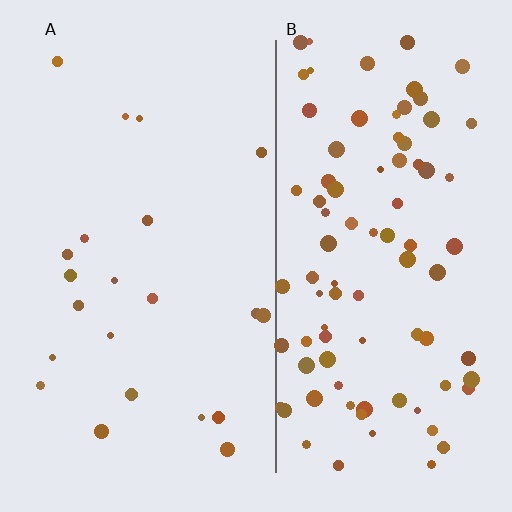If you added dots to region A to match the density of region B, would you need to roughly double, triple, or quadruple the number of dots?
Approximately quadruple.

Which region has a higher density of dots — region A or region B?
B (the right).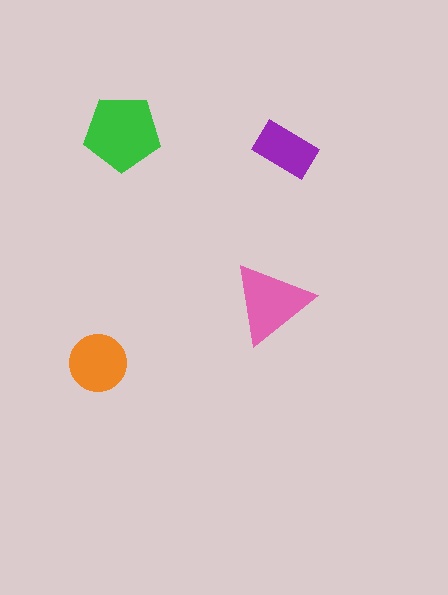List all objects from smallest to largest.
The purple rectangle, the orange circle, the pink triangle, the green pentagon.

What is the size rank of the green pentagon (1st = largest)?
1st.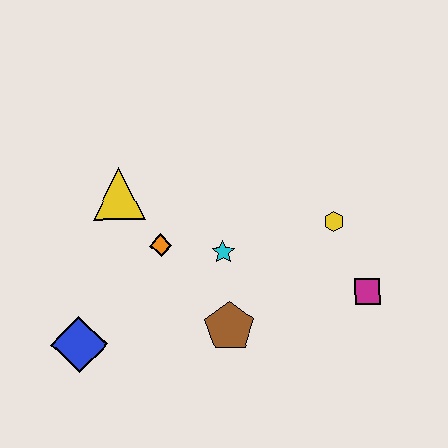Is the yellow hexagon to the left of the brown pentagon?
No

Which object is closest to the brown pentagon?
The cyan star is closest to the brown pentagon.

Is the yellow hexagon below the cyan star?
No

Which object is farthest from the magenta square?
The blue diamond is farthest from the magenta square.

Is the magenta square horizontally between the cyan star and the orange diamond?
No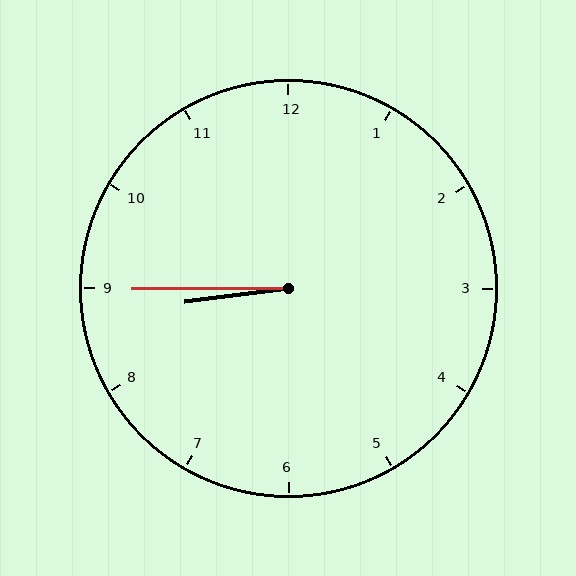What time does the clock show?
8:45.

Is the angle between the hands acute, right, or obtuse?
It is acute.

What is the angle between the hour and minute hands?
Approximately 8 degrees.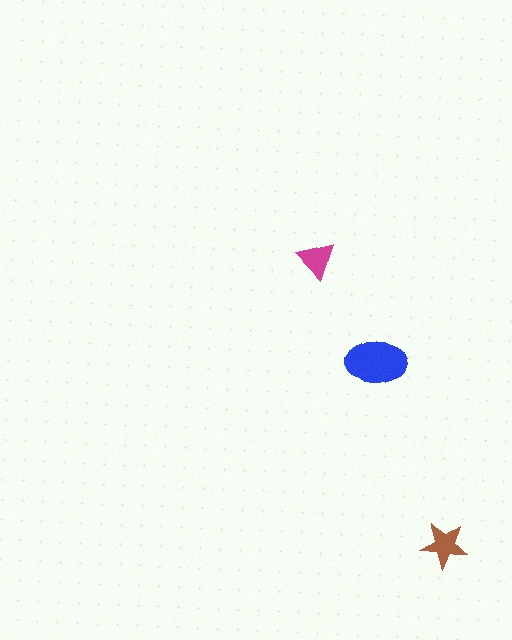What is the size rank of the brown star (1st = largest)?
2nd.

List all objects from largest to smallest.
The blue ellipse, the brown star, the magenta triangle.